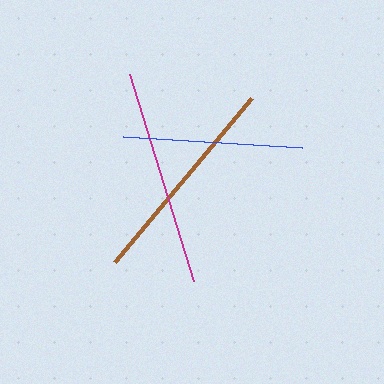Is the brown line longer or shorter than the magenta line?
The magenta line is longer than the brown line.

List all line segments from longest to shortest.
From longest to shortest: magenta, brown, blue.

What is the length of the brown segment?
The brown segment is approximately 214 pixels long.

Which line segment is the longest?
The magenta line is the longest at approximately 217 pixels.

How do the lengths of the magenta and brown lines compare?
The magenta and brown lines are approximately the same length.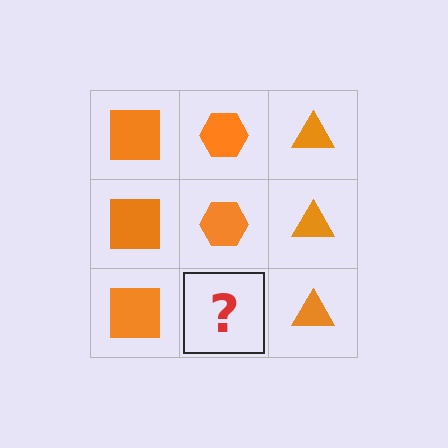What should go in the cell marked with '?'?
The missing cell should contain an orange hexagon.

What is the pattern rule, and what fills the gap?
The rule is that each column has a consistent shape. The gap should be filled with an orange hexagon.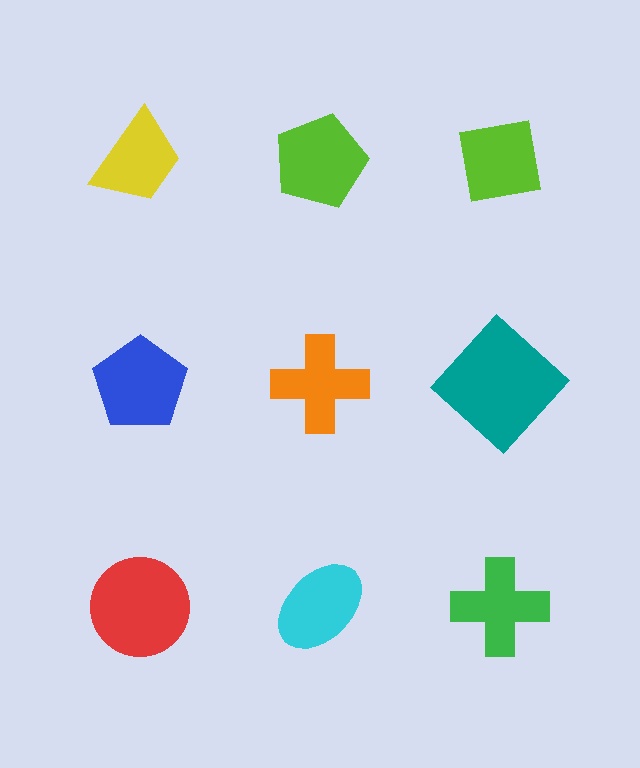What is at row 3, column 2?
A cyan ellipse.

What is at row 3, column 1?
A red circle.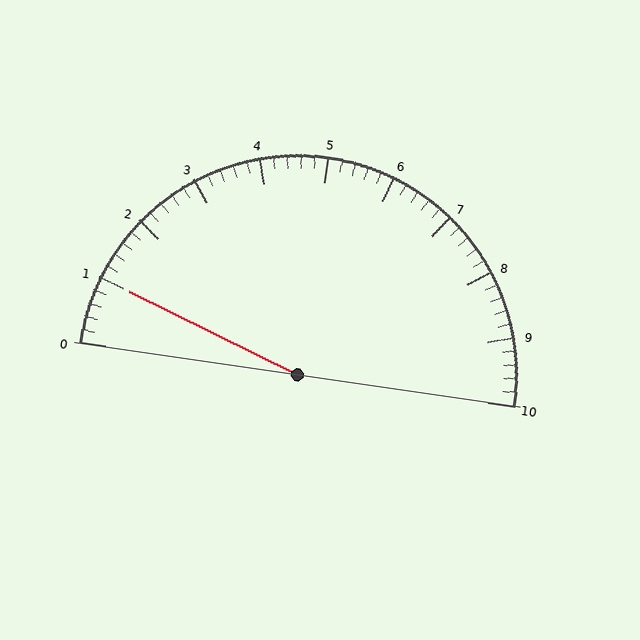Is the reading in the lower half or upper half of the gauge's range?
The reading is in the lower half of the range (0 to 10).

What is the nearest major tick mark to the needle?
The nearest major tick mark is 1.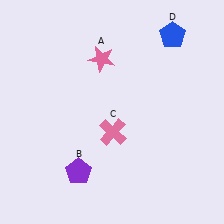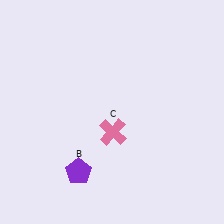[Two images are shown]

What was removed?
The pink star (A), the blue pentagon (D) were removed in Image 2.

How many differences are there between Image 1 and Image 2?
There are 2 differences between the two images.